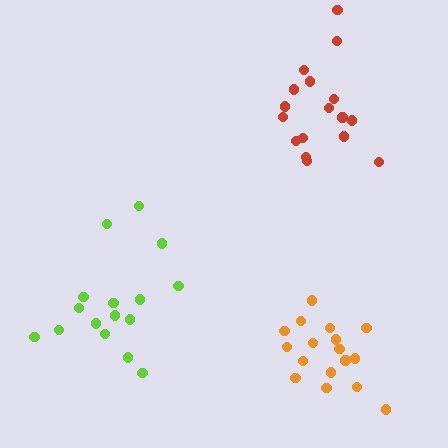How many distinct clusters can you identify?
There are 3 distinct clusters.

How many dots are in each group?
Group 1: 17 dots, Group 2: 17 dots, Group 3: 16 dots (50 total).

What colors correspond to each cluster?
The clusters are colored: red, orange, lime.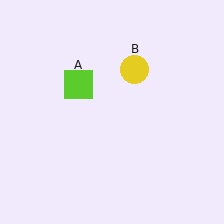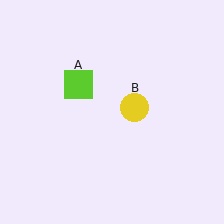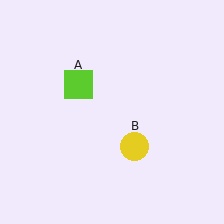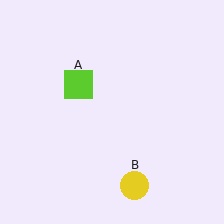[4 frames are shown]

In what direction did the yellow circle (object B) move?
The yellow circle (object B) moved down.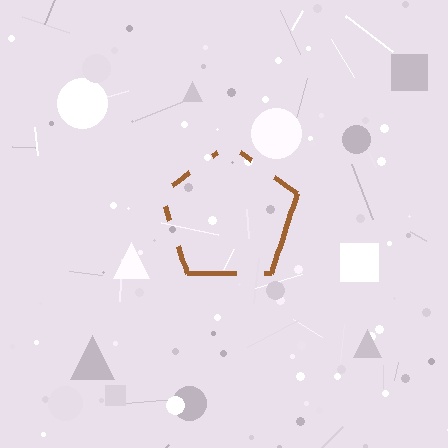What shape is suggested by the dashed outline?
The dashed outline suggests a pentagon.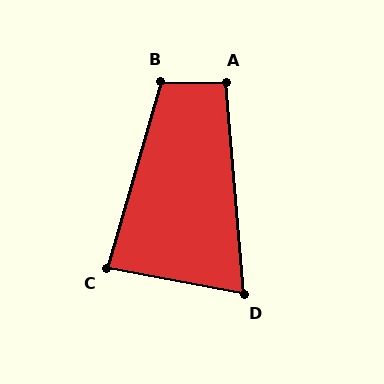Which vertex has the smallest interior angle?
D, at approximately 75 degrees.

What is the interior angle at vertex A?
Approximately 96 degrees (obtuse).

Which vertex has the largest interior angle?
B, at approximately 105 degrees.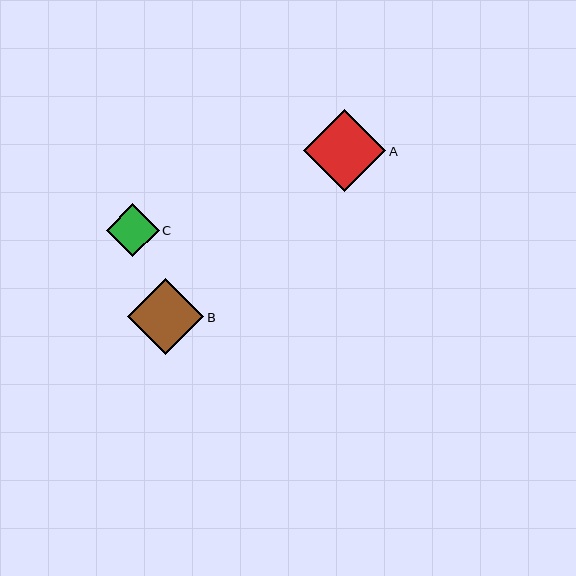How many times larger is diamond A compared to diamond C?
Diamond A is approximately 1.5 times the size of diamond C.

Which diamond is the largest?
Diamond A is the largest with a size of approximately 82 pixels.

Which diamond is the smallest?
Diamond C is the smallest with a size of approximately 53 pixels.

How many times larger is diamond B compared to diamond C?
Diamond B is approximately 1.4 times the size of diamond C.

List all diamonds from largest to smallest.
From largest to smallest: A, B, C.